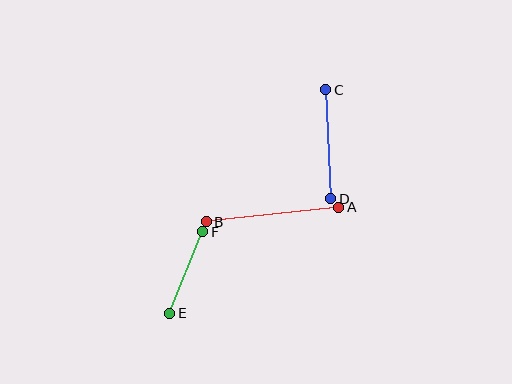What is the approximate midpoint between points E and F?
The midpoint is at approximately (186, 272) pixels.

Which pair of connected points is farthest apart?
Points A and B are farthest apart.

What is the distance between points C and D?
The distance is approximately 109 pixels.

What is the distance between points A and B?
The distance is approximately 133 pixels.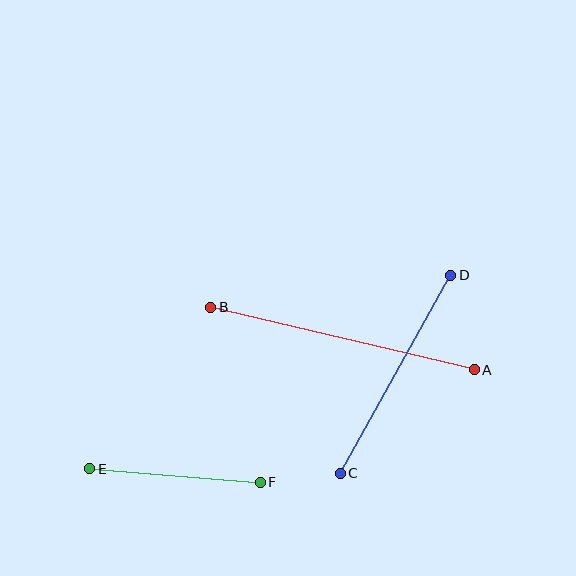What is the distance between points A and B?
The distance is approximately 271 pixels.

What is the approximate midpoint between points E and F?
The midpoint is at approximately (175, 475) pixels.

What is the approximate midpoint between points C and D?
The midpoint is at approximately (396, 374) pixels.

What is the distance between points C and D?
The distance is approximately 227 pixels.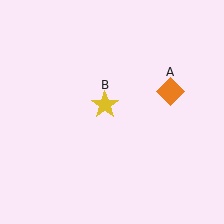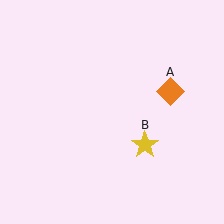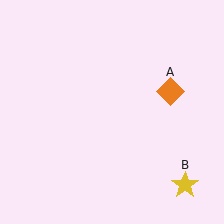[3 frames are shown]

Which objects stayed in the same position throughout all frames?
Orange diamond (object A) remained stationary.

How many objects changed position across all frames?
1 object changed position: yellow star (object B).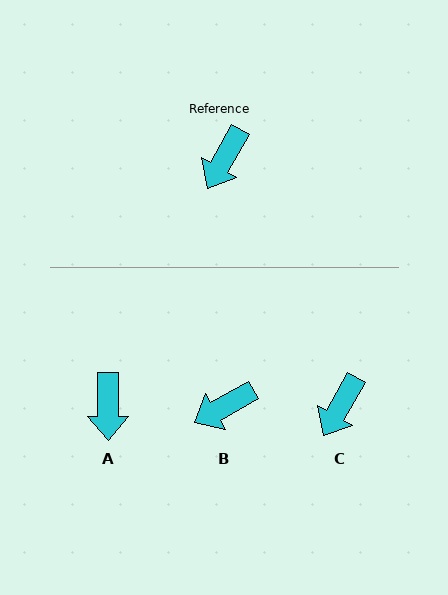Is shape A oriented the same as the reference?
No, it is off by about 30 degrees.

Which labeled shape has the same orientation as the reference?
C.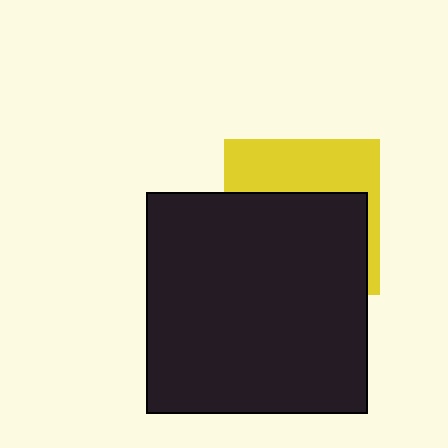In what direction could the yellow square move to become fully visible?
The yellow square could move up. That would shift it out from behind the black square entirely.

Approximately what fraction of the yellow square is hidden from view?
Roughly 62% of the yellow square is hidden behind the black square.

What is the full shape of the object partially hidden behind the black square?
The partially hidden object is a yellow square.